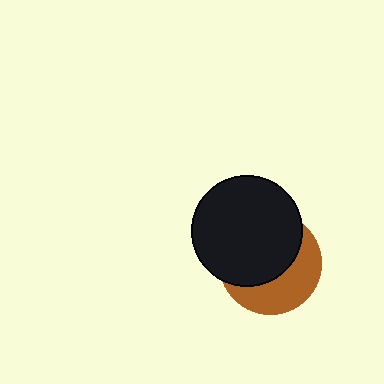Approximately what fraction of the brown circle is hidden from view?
Roughly 58% of the brown circle is hidden behind the black circle.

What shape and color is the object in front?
The object in front is a black circle.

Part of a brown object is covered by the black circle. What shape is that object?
It is a circle.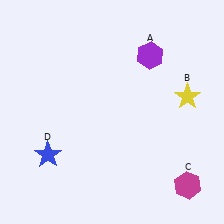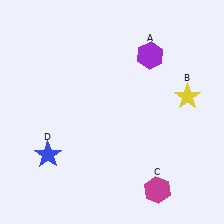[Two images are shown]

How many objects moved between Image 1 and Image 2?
1 object moved between the two images.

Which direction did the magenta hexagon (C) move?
The magenta hexagon (C) moved left.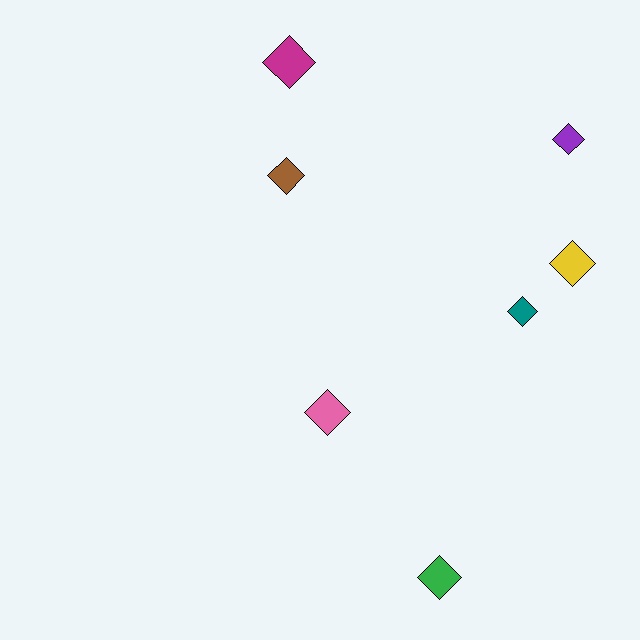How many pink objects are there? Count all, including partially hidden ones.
There is 1 pink object.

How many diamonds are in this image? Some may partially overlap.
There are 7 diamonds.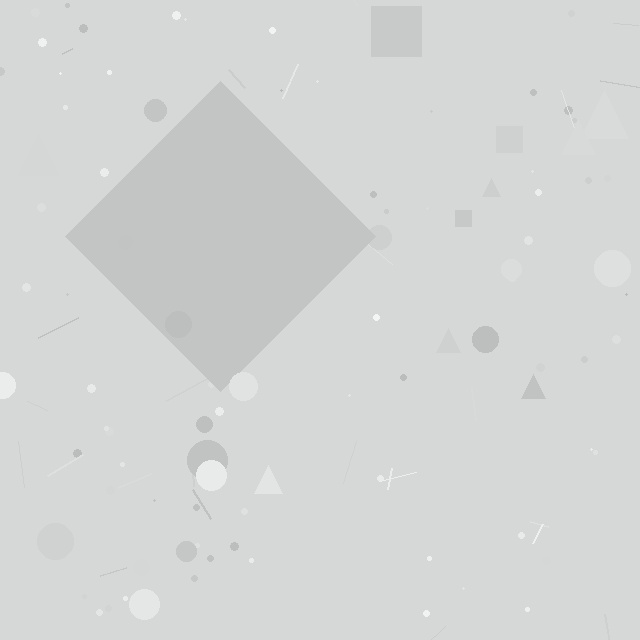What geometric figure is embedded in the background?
A diamond is embedded in the background.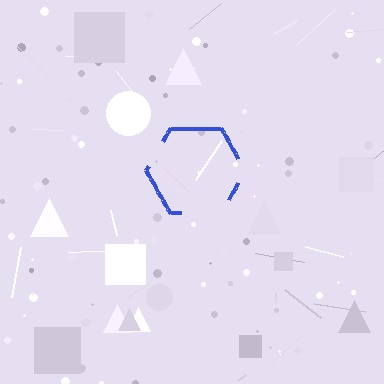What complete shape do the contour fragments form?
The contour fragments form a hexagon.